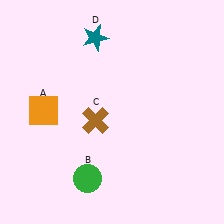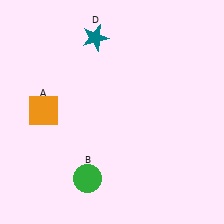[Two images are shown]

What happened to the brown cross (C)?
The brown cross (C) was removed in Image 2. It was in the bottom-left area of Image 1.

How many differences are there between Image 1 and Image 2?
There is 1 difference between the two images.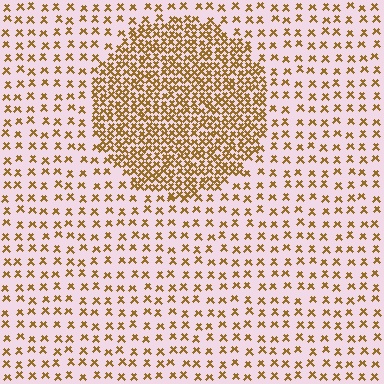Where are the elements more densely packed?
The elements are more densely packed inside the circle boundary.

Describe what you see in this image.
The image contains small brown elements arranged at two different densities. A circle-shaped region is visible where the elements are more densely packed than the surrounding area.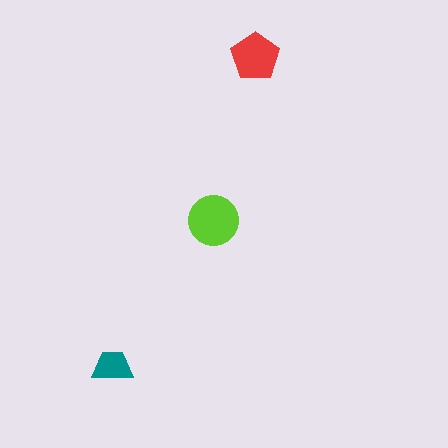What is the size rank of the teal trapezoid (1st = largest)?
3rd.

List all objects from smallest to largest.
The teal trapezoid, the red pentagon, the lime circle.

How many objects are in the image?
There are 3 objects in the image.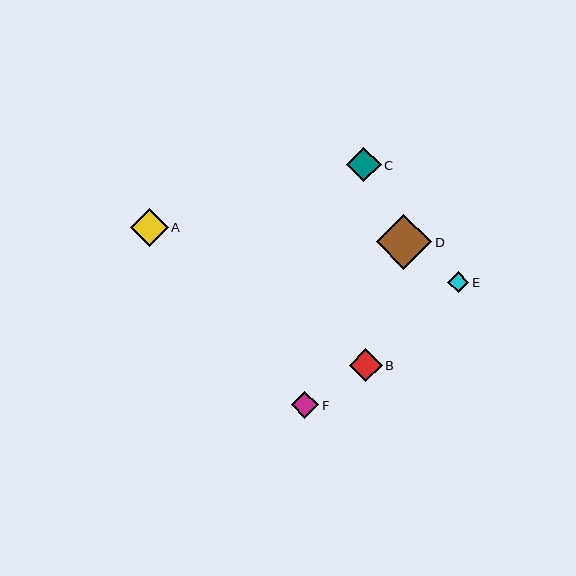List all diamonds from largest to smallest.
From largest to smallest: D, A, C, B, F, E.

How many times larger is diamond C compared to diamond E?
Diamond C is approximately 1.6 times the size of diamond E.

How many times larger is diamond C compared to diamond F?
Diamond C is approximately 1.2 times the size of diamond F.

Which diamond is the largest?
Diamond D is the largest with a size of approximately 55 pixels.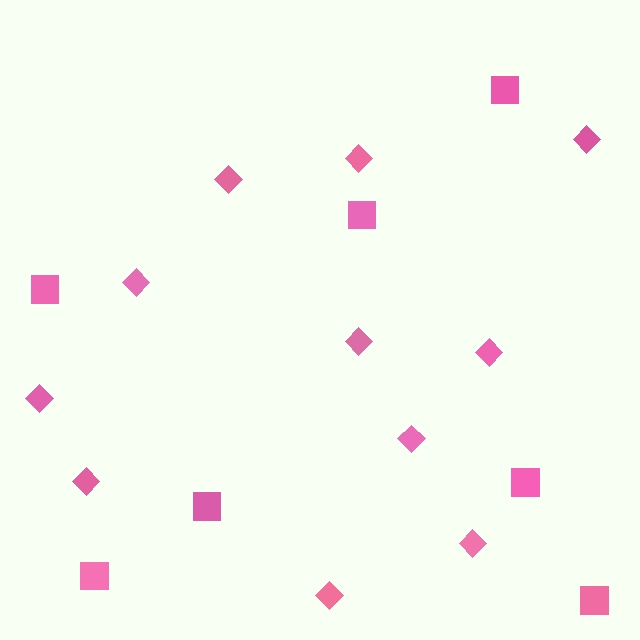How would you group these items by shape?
There are 2 groups: one group of squares (7) and one group of diamonds (11).